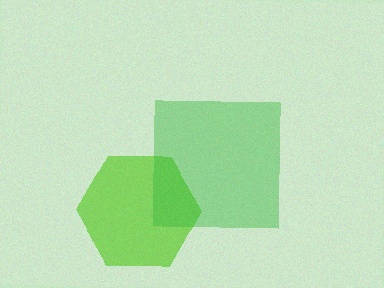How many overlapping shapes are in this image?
There are 2 overlapping shapes in the image.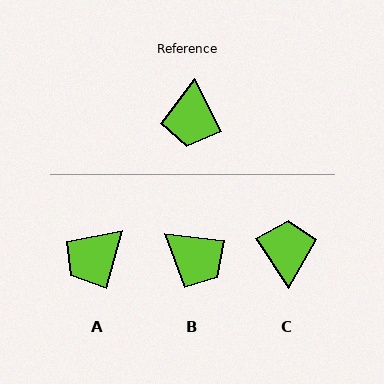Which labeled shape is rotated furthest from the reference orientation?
C, about 173 degrees away.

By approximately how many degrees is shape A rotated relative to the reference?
Approximately 42 degrees clockwise.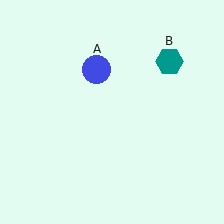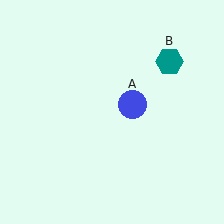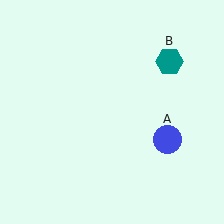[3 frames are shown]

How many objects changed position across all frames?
1 object changed position: blue circle (object A).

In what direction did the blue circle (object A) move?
The blue circle (object A) moved down and to the right.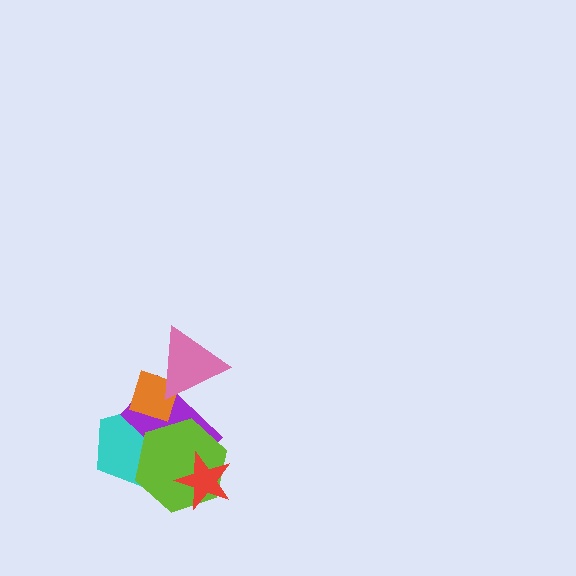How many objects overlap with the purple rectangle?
5 objects overlap with the purple rectangle.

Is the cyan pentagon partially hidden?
Yes, it is partially covered by another shape.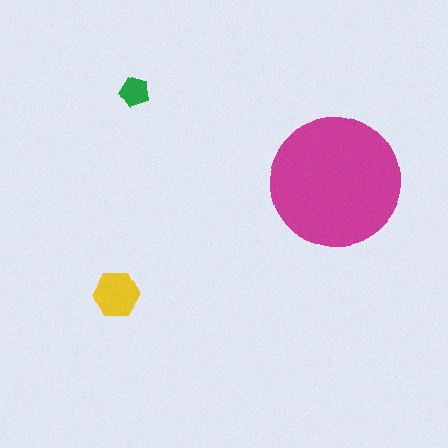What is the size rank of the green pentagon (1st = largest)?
3rd.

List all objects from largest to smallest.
The magenta circle, the yellow hexagon, the green pentagon.